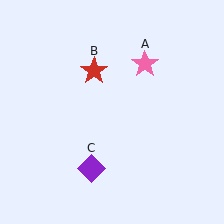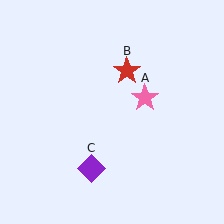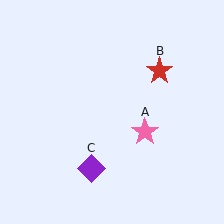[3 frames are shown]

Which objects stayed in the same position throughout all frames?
Purple diamond (object C) remained stationary.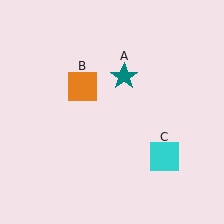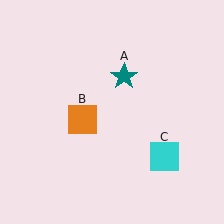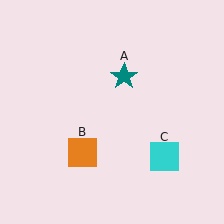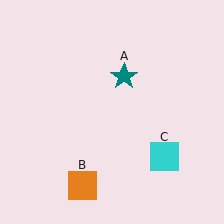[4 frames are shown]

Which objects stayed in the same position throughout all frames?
Teal star (object A) and cyan square (object C) remained stationary.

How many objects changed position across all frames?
1 object changed position: orange square (object B).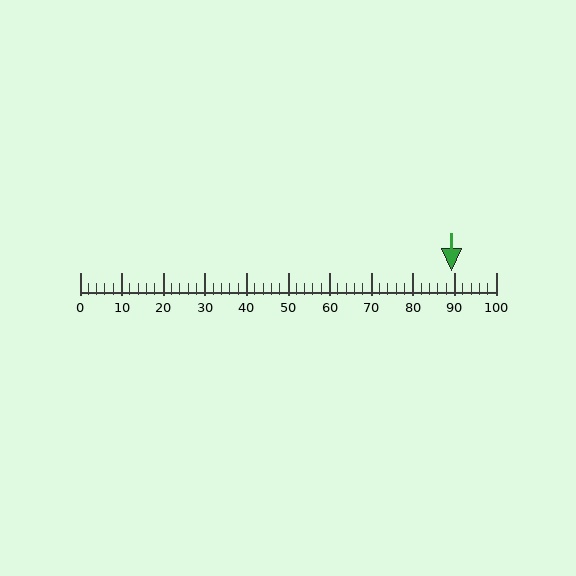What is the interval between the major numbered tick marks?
The major tick marks are spaced 10 units apart.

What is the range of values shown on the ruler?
The ruler shows values from 0 to 100.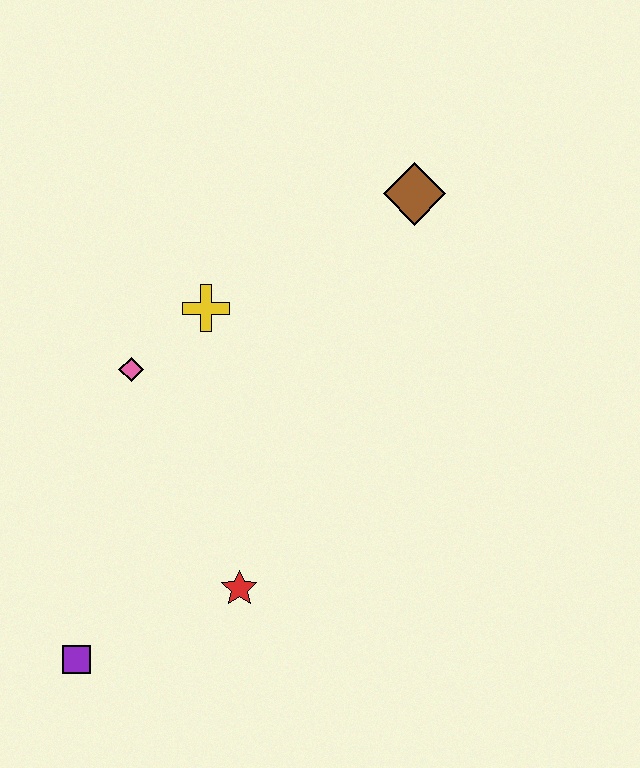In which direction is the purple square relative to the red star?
The purple square is to the left of the red star.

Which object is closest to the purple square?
The red star is closest to the purple square.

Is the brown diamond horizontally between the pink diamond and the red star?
No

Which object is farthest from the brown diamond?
The purple square is farthest from the brown diamond.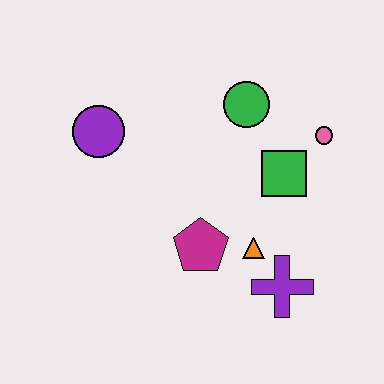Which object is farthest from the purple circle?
The purple cross is farthest from the purple circle.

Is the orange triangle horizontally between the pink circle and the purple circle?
Yes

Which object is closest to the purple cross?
The orange triangle is closest to the purple cross.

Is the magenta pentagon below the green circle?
Yes